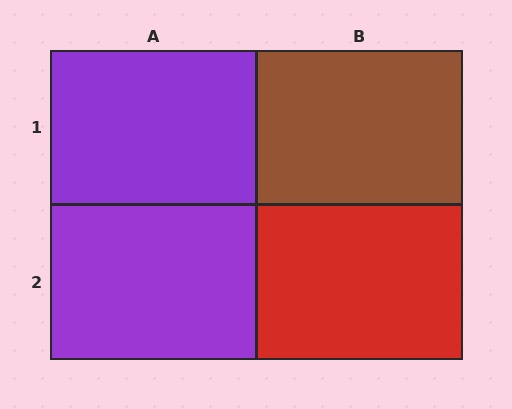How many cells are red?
1 cell is red.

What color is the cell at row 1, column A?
Purple.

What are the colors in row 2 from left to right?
Purple, red.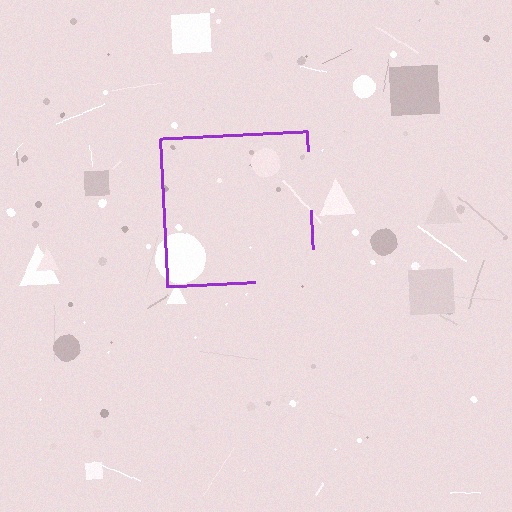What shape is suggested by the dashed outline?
The dashed outline suggests a square.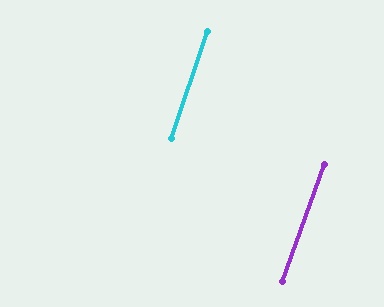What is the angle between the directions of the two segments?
Approximately 1 degree.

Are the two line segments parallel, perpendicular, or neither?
Parallel — their directions differ by only 1.0°.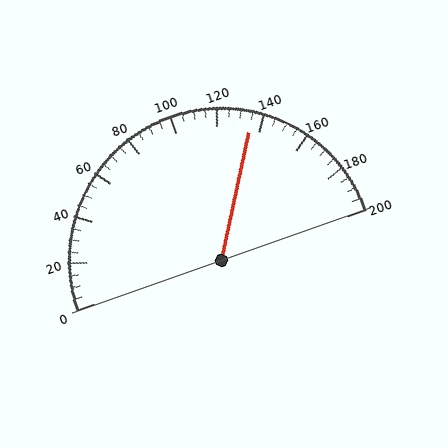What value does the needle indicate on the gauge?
The needle indicates approximately 135.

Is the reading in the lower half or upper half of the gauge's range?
The reading is in the upper half of the range (0 to 200).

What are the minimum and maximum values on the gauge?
The gauge ranges from 0 to 200.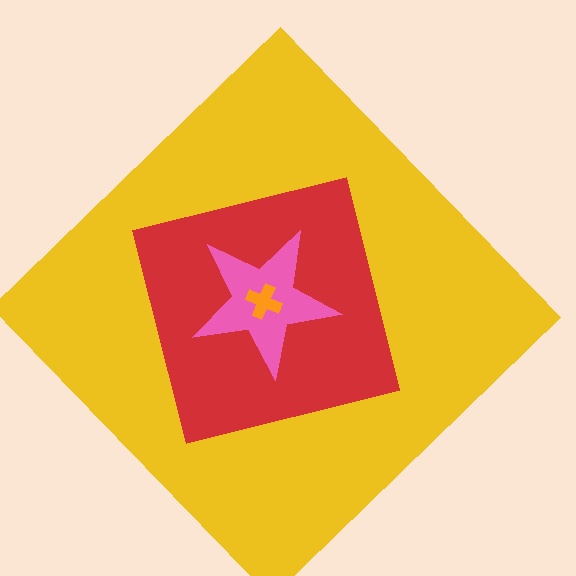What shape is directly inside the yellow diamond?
The red square.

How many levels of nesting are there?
4.